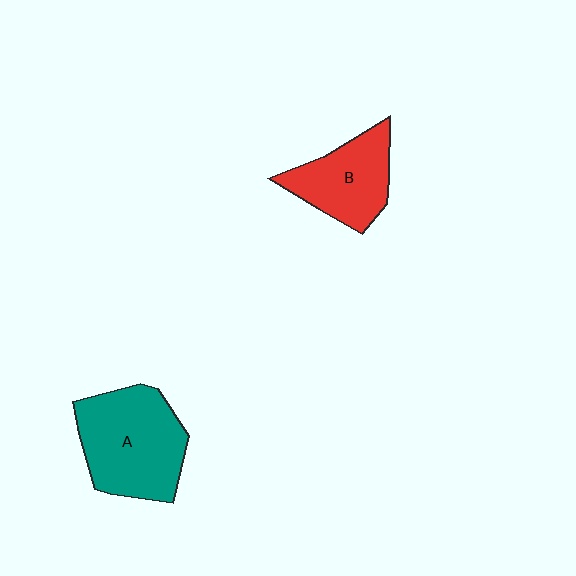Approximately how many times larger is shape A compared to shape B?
Approximately 1.4 times.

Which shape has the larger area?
Shape A (teal).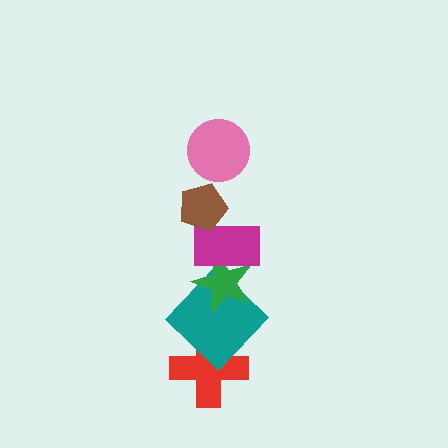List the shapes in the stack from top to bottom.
From top to bottom: the pink circle, the brown pentagon, the magenta rectangle, the green star, the teal diamond, the red cross.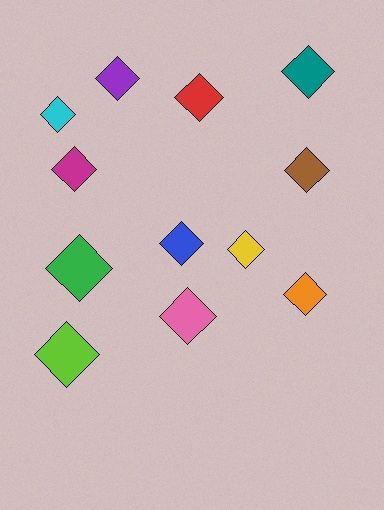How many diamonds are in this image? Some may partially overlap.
There are 12 diamonds.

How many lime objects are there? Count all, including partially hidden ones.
There is 1 lime object.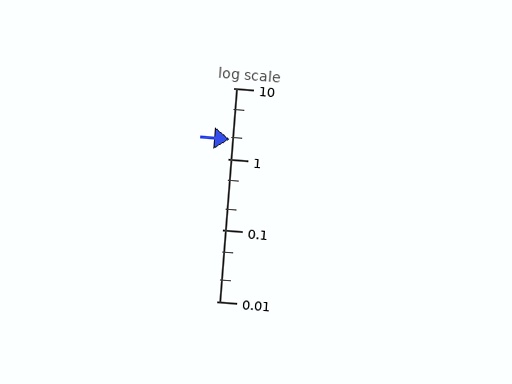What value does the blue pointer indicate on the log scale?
The pointer indicates approximately 1.9.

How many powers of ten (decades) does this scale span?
The scale spans 3 decades, from 0.01 to 10.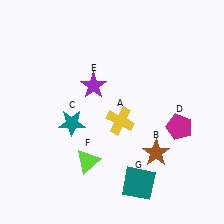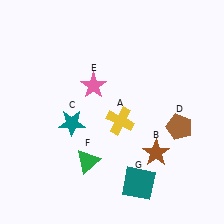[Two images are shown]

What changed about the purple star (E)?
In Image 1, E is purple. In Image 2, it changed to pink.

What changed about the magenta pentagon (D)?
In Image 1, D is magenta. In Image 2, it changed to brown.